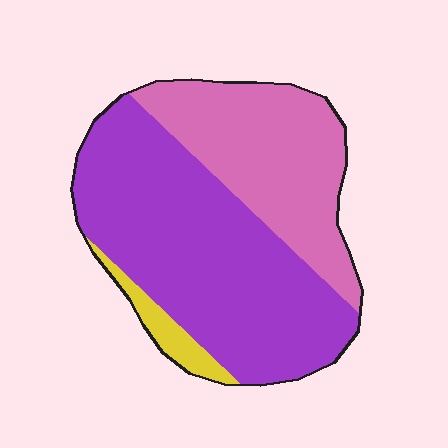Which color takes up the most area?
Purple, at roughly 60%.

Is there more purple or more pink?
Purple.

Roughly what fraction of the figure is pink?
Pink covers 35% of the figure.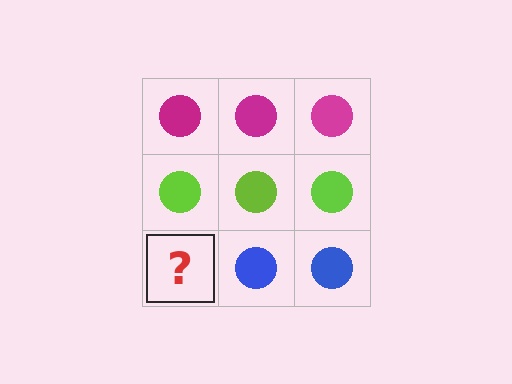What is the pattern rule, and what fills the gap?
The rule is that each row has a consistent color. The gap should be filled with a blue circle.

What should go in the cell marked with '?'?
The missing cell should contain a blue circle.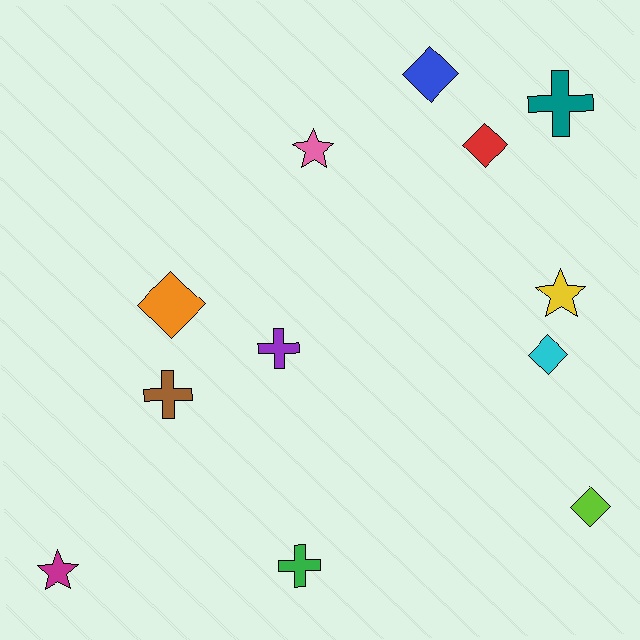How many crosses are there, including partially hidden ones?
There are 4 crosses.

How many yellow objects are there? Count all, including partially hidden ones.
There is 1 yellow object.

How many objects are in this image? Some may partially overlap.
There are 12 objects.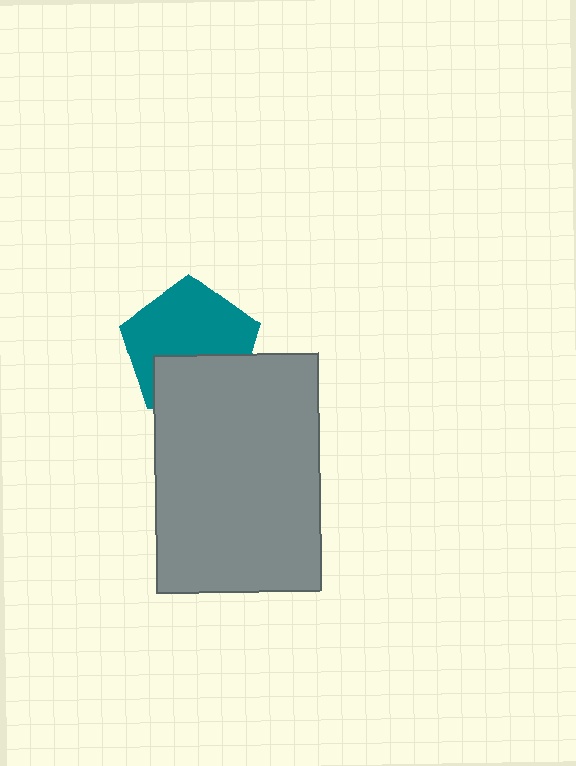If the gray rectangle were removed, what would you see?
You would see the complete teal pentagon.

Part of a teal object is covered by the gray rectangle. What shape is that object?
It is a pentagon.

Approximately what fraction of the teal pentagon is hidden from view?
Roughly 37% of the teal pentagon is hidden behind the gray rectangle.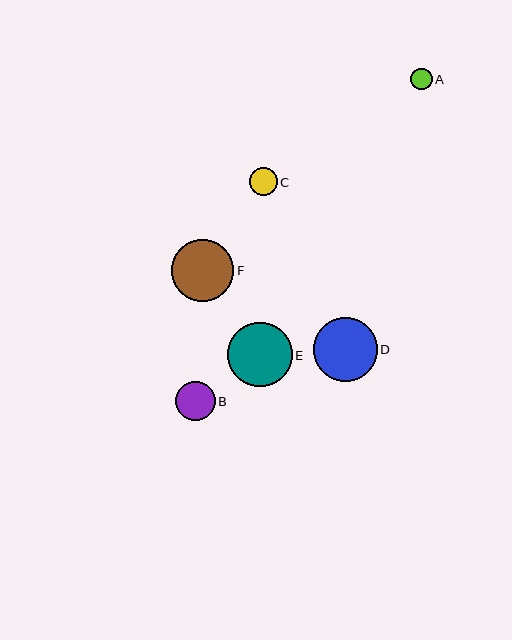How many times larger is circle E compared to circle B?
Circle E is approximately 1.6 times the size of circle B.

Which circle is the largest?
Circle E is the largest with a size of approximately 65 pixels.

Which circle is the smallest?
Circle A is the smallest with a size of approximately 22 pixels.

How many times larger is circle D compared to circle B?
Circle D is approximately 1.6 times the size of circle B.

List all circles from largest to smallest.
From largest to smallest: E, D, F, B, C, A.